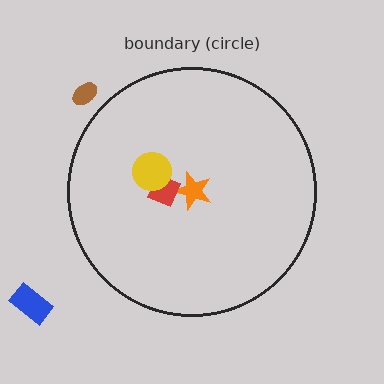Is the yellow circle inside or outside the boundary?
Inside.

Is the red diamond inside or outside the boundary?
Inside.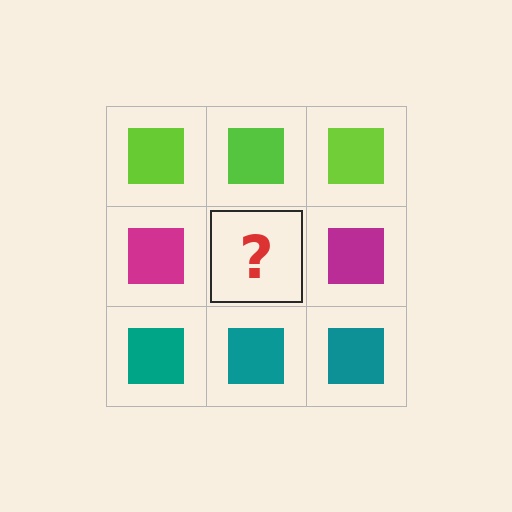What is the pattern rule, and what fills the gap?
The rule is that each row has a consistent color. The gap should be filled with a magenta square.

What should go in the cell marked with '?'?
The missing cell should contain a magenta square.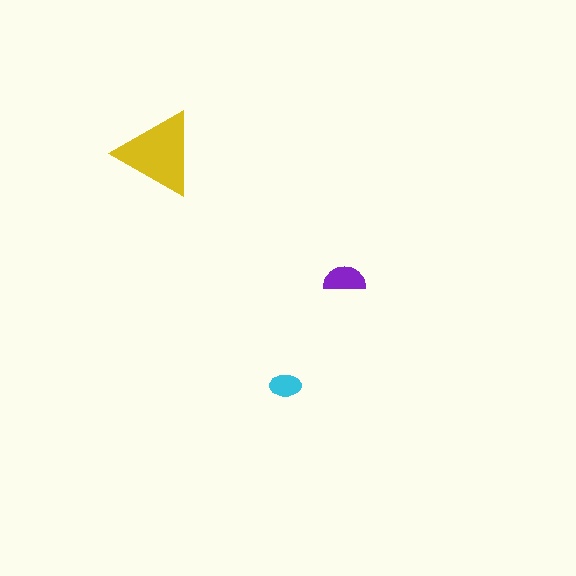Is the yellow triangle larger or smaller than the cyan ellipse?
Larger.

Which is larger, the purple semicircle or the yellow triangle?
The yellow triangle.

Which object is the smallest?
The cyan ellipse.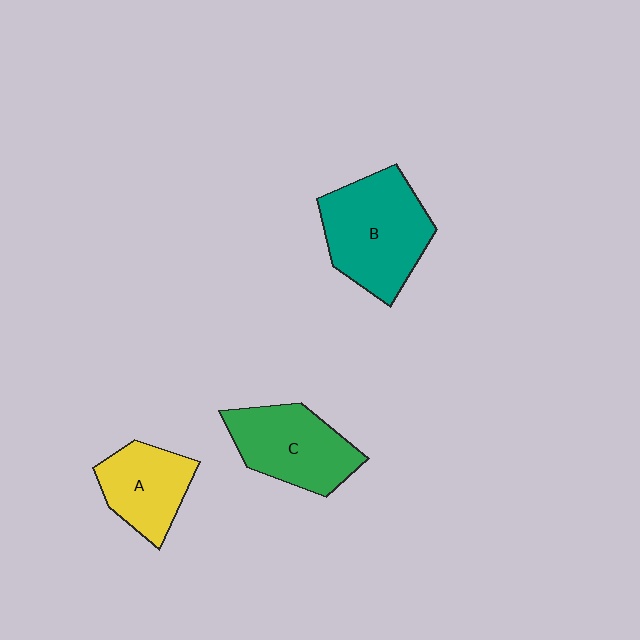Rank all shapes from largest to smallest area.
From largest to smallest: B (teal), C (green), A (yellow).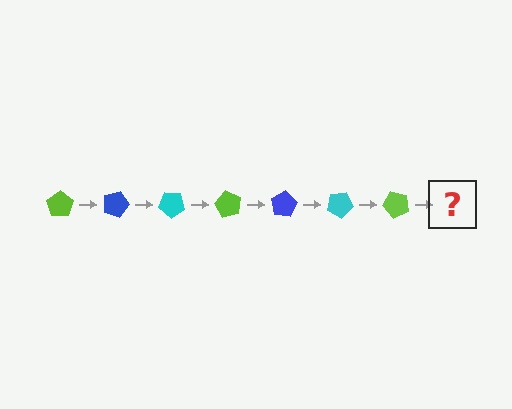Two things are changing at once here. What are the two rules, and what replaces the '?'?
The two rules are that it rotates 20 degrees each step and the color cycles through lime, blue, and cyan. The '?' should be a blue pentagon, rotated 140 degrees from the start.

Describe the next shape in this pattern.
It should be a blue pentagon, rotated 140 degrees from the start.